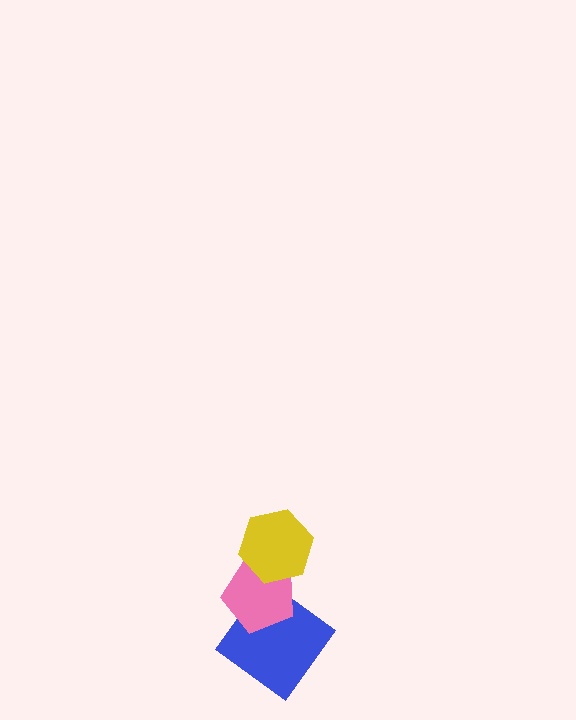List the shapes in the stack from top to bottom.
From top to bottom: the yellow hexagon, the pink pentagon, the blue diamond.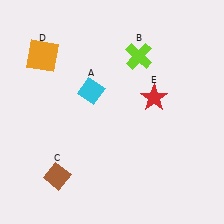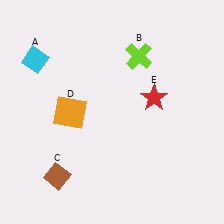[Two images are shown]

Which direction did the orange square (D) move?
The orange square (D) moved down.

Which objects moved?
The objects that moved are: the cyan diamond (A), the orange square (D).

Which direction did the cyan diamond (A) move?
The cyan diamond (A) moved left.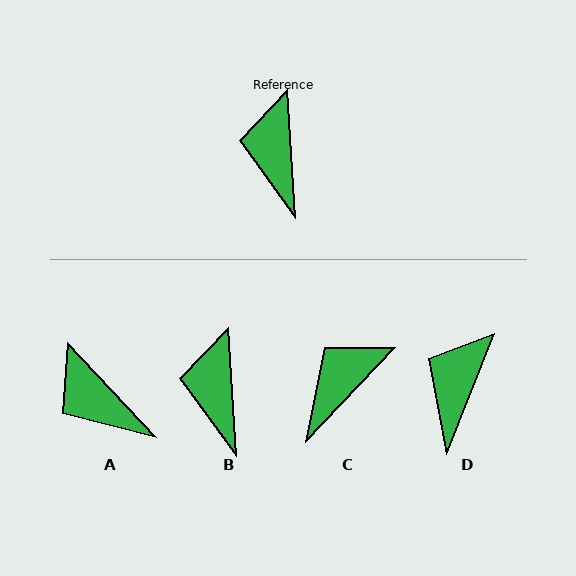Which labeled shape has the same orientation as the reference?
B.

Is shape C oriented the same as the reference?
No, it is off by about 47 degrees.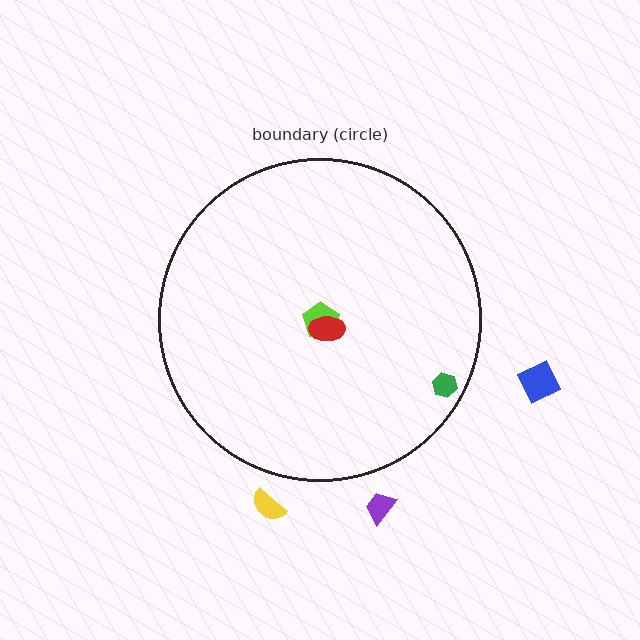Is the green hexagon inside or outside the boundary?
Inside.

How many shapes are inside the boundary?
3 inside, 3 outside.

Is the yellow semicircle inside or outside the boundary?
Outside.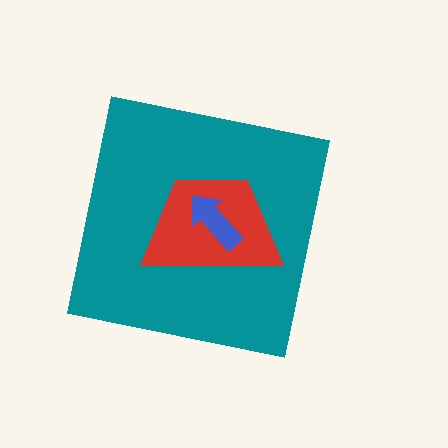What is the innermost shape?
The blue arrow.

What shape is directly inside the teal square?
The red trapezoid.